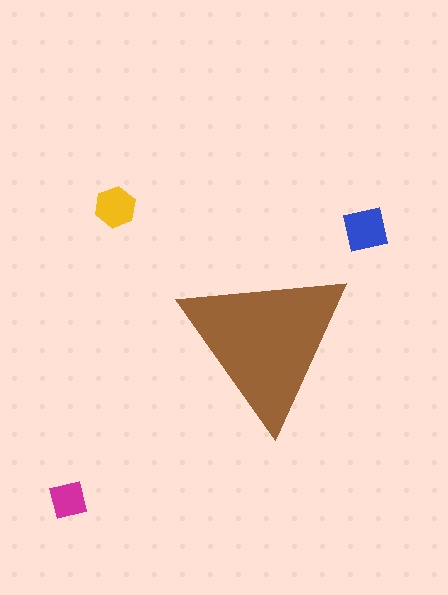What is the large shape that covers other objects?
A brown triangle.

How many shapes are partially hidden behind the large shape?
0 shapes are partially hidden.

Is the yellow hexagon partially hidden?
No, the yellow hexagon is fully visible.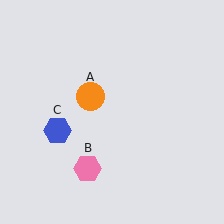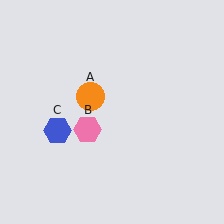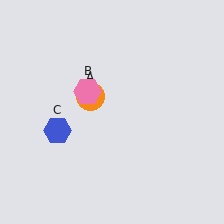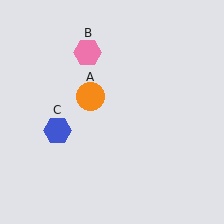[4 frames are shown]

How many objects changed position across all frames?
1 object changed position: pink hexagon (object B).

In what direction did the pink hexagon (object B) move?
The pink hexagon (object B) moved up.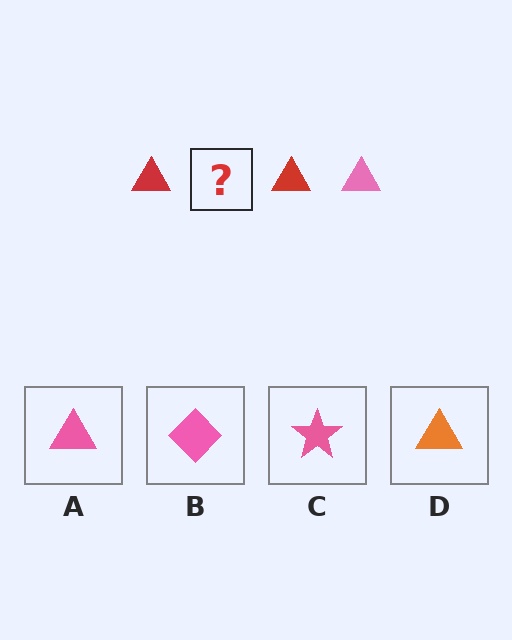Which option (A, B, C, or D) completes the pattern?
A.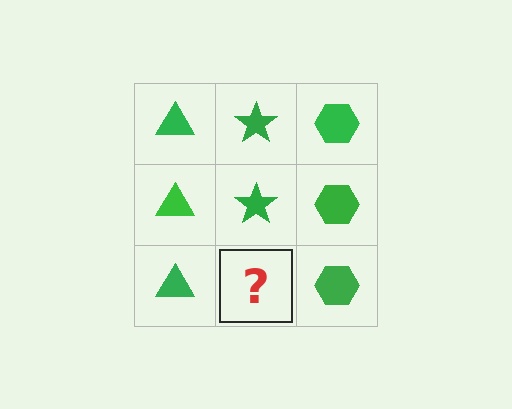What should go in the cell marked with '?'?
The missing cell should contain a green star.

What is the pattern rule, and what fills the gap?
The rule is that each column has a consistent shape. The gap should be filled with a green star.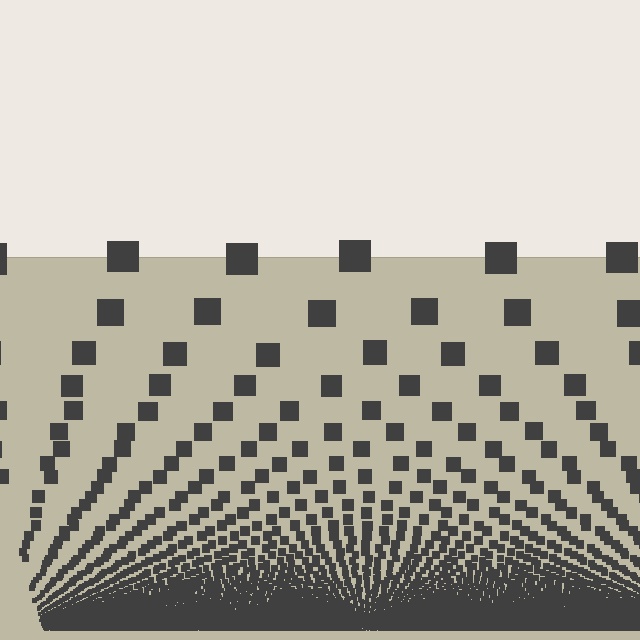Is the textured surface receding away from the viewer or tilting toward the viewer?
The surface appears to tilt toward the viewer. Texture elements get larger and sparser toward the top.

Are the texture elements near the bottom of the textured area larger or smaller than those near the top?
Smaller. The gradient is inverted — elements near the bottom are smaller and denser.